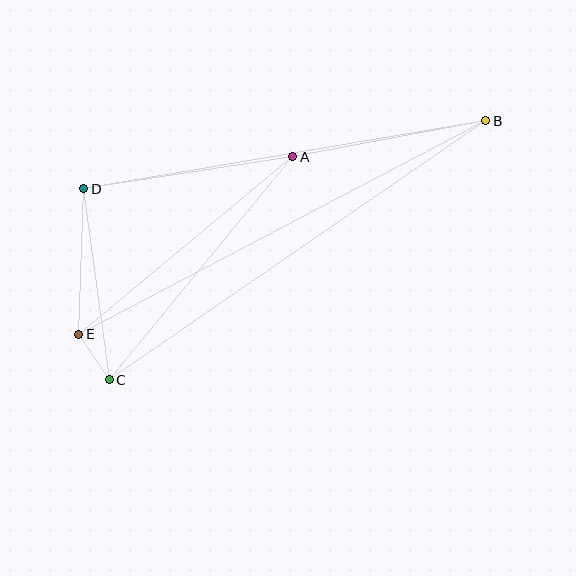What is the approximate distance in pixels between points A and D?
The distance between A and D is approximately 211 pixels.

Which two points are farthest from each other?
Points B and E are farthest from each other.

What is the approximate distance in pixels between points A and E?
The distance between A and E is approximately 278 pixels.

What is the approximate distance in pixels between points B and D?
The distance between B and D is approximately 408 pixels.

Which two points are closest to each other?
Points C and E are closest to each other.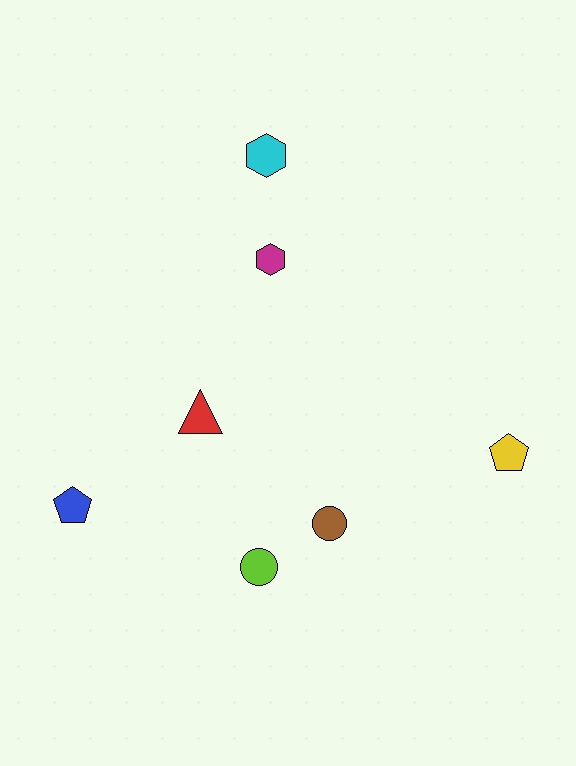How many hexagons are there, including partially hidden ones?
There are 2 hexagons.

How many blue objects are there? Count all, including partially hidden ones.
There is 1 blue object.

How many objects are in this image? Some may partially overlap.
There are 7 objects.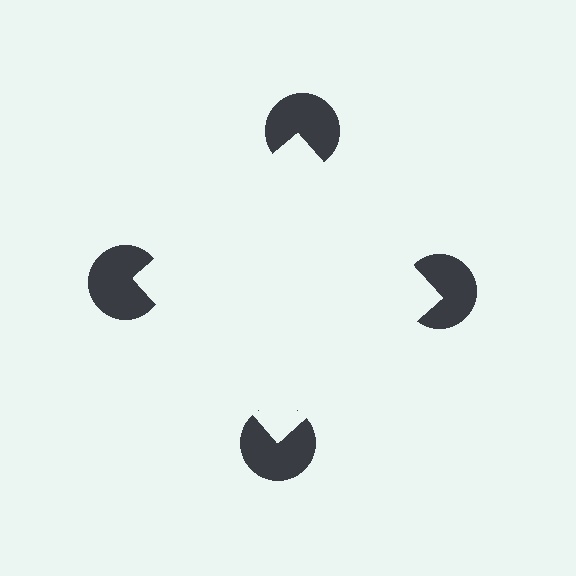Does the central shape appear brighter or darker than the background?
It typically appears slightly brighter than the background, even though no actual brightness change is drawn.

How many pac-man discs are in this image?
There are 4 — one at each vertex of the illusory square.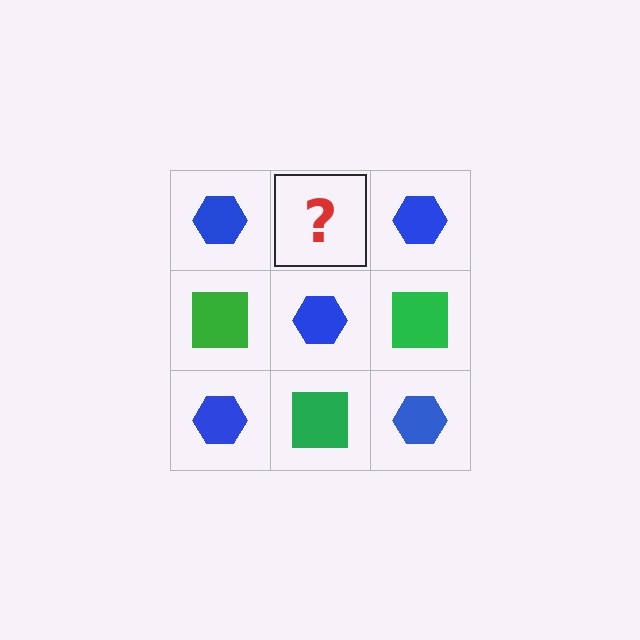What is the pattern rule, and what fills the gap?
The rule is that it alternates blue hexagon and green square in a checkerboard pattern. The gap should be filled with a green square.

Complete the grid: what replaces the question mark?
The question mark should be replaced with a green square.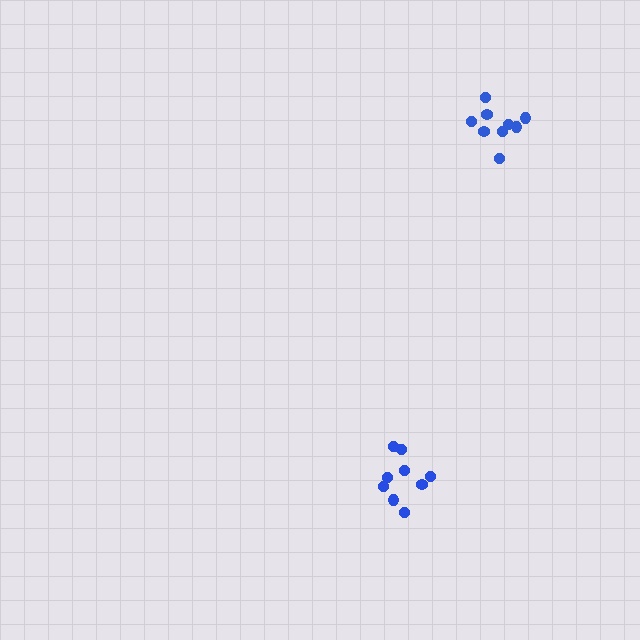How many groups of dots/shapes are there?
There are 2 groups.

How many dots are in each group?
Group 1: 9 dots, Group 2: 9 dots (18 total).